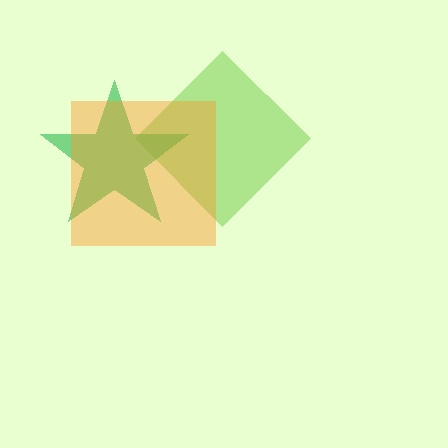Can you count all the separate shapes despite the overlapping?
Yes, there are 3 separate shapes.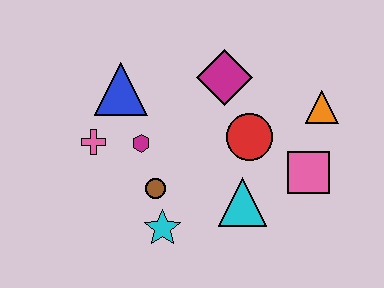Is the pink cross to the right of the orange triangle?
No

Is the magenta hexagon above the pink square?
Yes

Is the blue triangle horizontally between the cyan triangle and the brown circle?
No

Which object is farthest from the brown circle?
The orange triangle is farthest from the brown circle.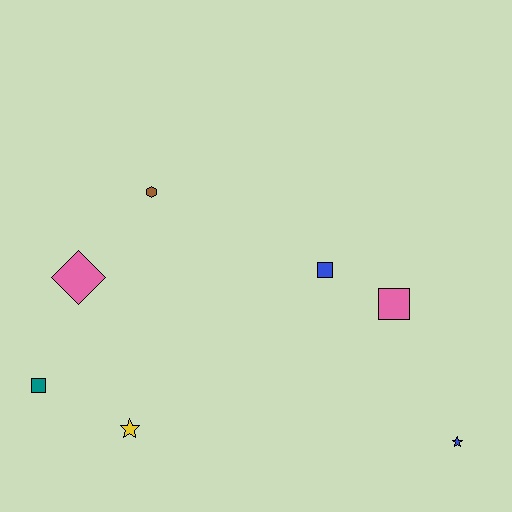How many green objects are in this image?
There are no green objects.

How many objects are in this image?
There are 7 objects.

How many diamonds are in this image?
There is 1 diamond.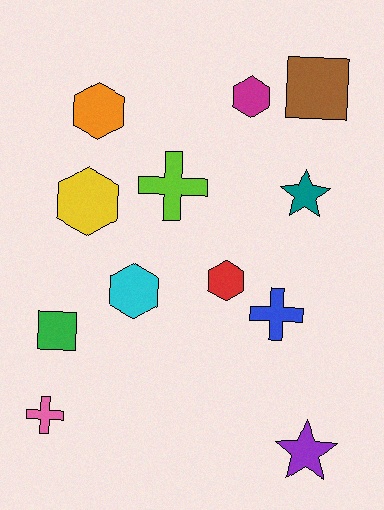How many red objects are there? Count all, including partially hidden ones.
There is 1 red object.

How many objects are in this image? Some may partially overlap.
There are 12 objects.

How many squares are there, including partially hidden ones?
There are 2 squares.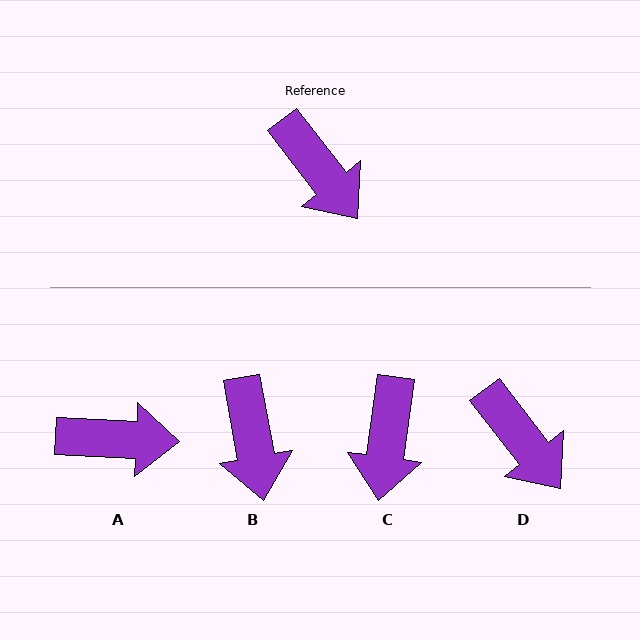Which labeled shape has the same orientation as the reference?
D.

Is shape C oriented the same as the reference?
No, it is off by about 46 degrees.